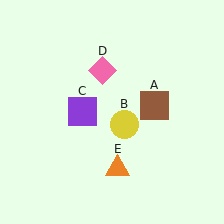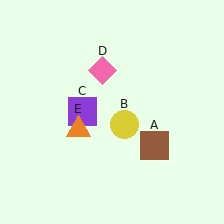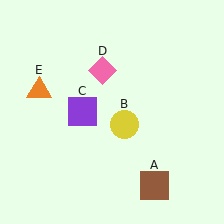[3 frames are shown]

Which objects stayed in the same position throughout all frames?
Yellow circle (object B) and purple square (object C) and pink diamond (object D) remained stationary.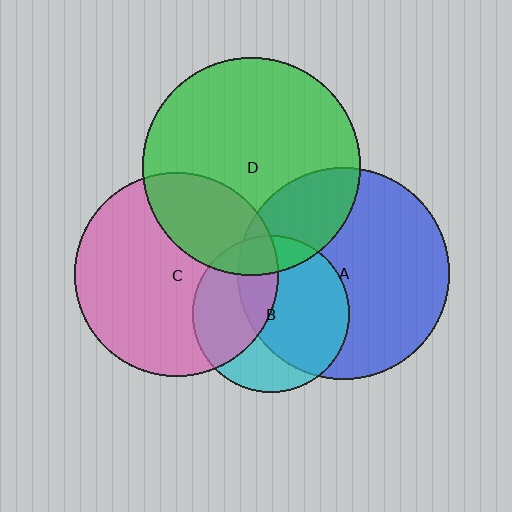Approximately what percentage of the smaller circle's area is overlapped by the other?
Approximately 60%.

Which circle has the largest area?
Circle D (green).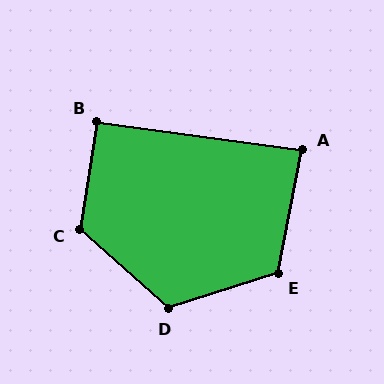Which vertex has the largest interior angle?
C, at approximately 123 degrees.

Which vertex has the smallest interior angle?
A, at approximately 86 degrees.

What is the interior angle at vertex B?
Approximately 91 degrees (approximately right).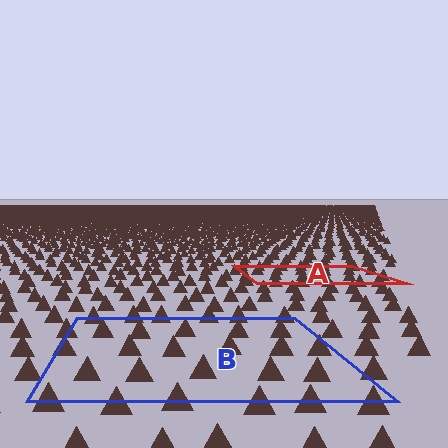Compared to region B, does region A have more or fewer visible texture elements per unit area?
Region A has more texture elements per unit area — they are packed more densely because it is farther away.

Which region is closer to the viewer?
Region B is closer. The texture elements there are larger and more spread out.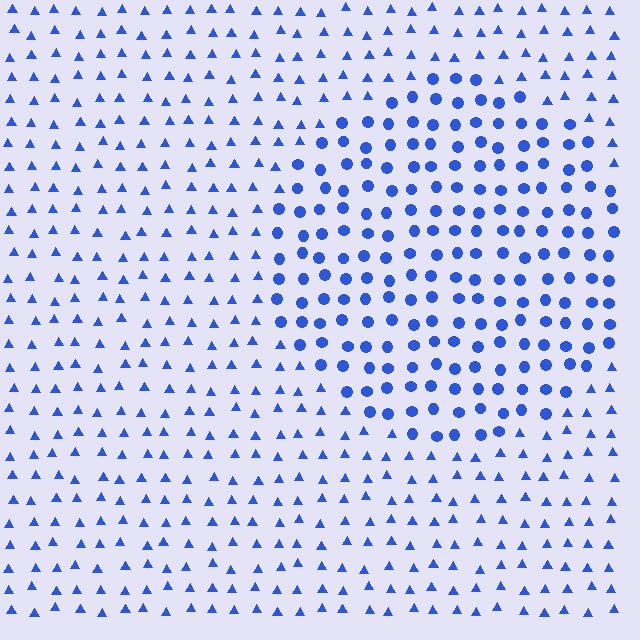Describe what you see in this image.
The image is filled with small blue elements arranged in a uniform grid. A circle-shaped region contains circles, while the surrounding area contains triangles. The boundary is defined purely by the change in element shape.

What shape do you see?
I see a circle.